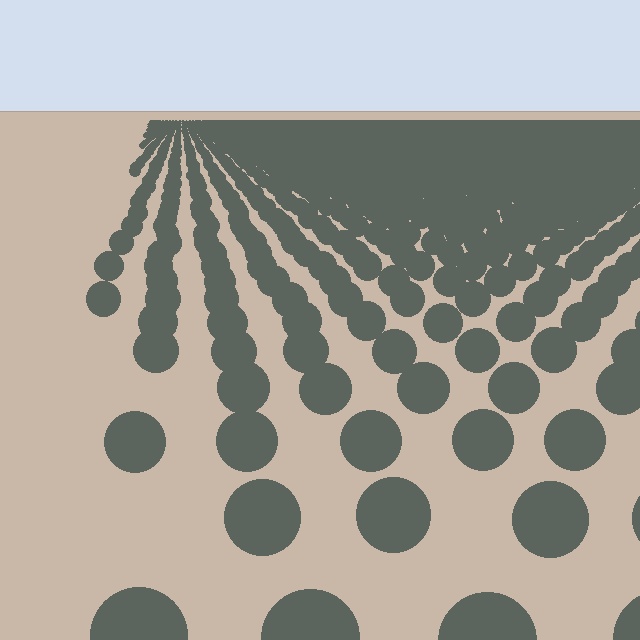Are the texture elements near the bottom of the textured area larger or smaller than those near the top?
Larger. Near the bottom, elements are closer to the viewer and appear at a bigger on-screen size.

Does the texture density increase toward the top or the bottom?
Density increases toward the top.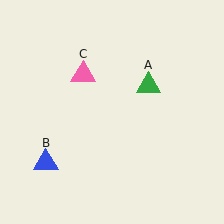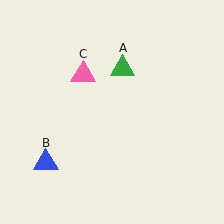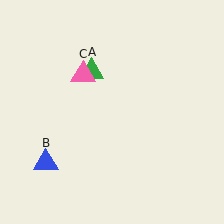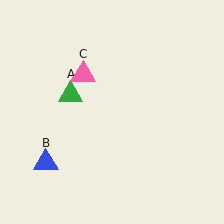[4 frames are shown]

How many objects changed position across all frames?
1 object changed position: green triangle (object A).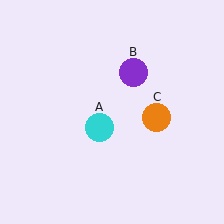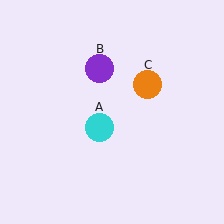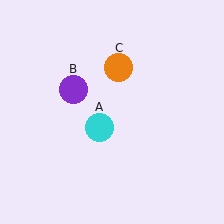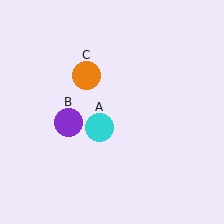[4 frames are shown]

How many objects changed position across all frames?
2 objects changed position: purple circle (object B), orange circle (object C).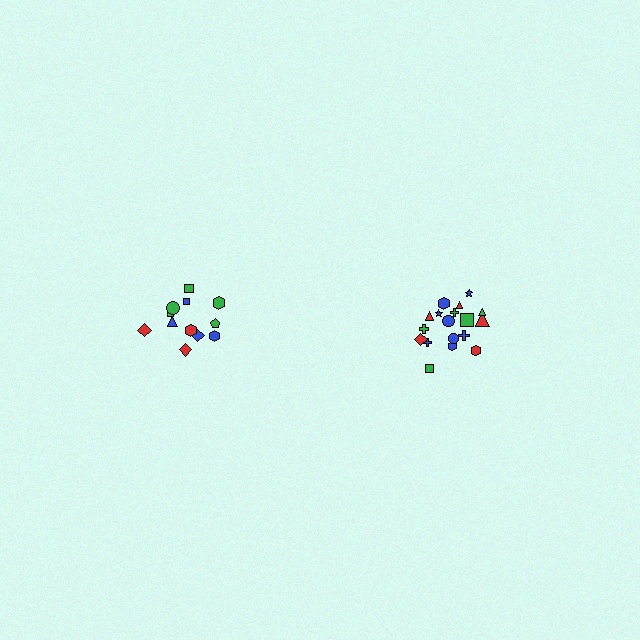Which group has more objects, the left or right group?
The right group.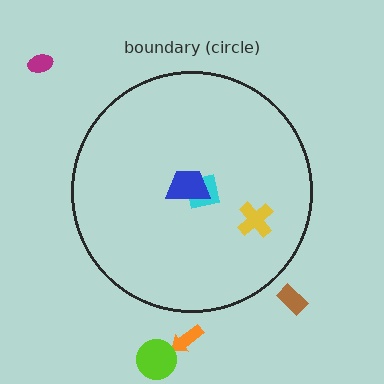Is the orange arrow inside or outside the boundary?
Outside.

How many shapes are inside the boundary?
3 inside, 4 outside.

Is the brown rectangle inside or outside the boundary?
Outside.